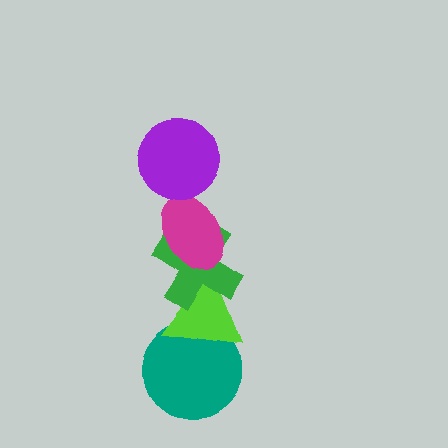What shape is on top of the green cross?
The magenta ellipse is on top of the green cross.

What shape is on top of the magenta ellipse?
The purple circle is on top of the magenta ellipse.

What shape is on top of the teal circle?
The lime triangle is on top of the teal circle.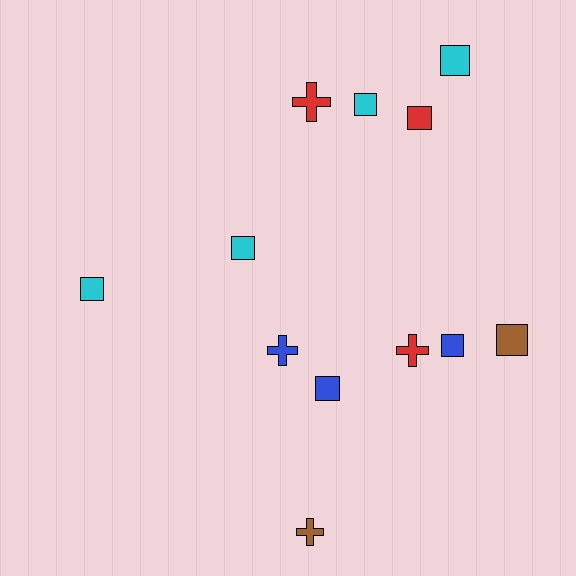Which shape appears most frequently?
Square, with 8 objects.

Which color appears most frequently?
Cyan, with 4 objects.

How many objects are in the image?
There are 12 objects.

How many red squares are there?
There is 1 red square.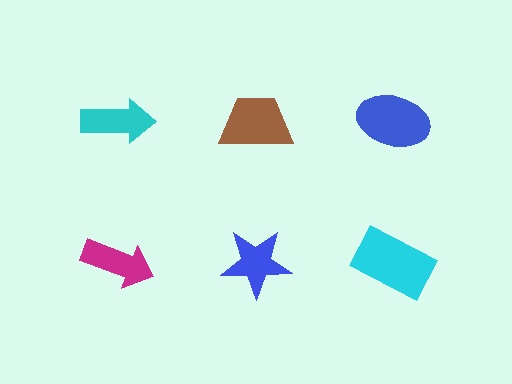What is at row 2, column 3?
A cyan rectangle.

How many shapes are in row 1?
3 shapes.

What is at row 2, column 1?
A magenta arrow.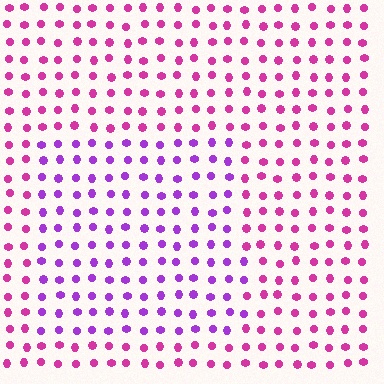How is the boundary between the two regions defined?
The boundary is defined purely by a slight shift in hue (about 37 degrees). Spacing, size, and orientation are identical on both sides.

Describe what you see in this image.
The image is filled with small magenta elements in a uniform arrangement. A rectangle-shaped region is visible where the elements are tinted to a slightly different hue, forming a subtle color boundary.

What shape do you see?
I see a rectangle.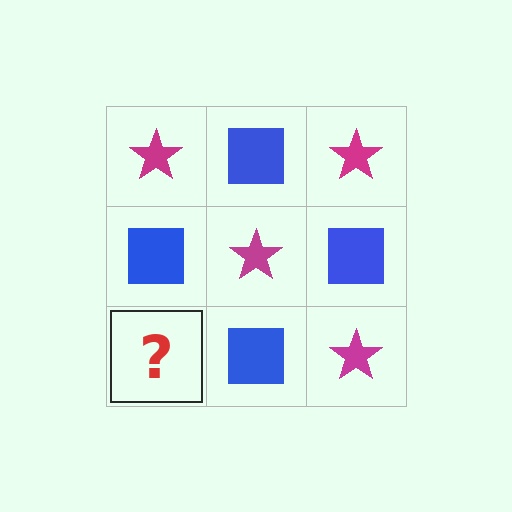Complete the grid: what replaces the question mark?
The question mark should be replaced with a magenta star.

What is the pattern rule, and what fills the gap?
The rule is that it alternates magenta star and blue square in a checkerboard pattern. The gap should be filled with a magenta star.